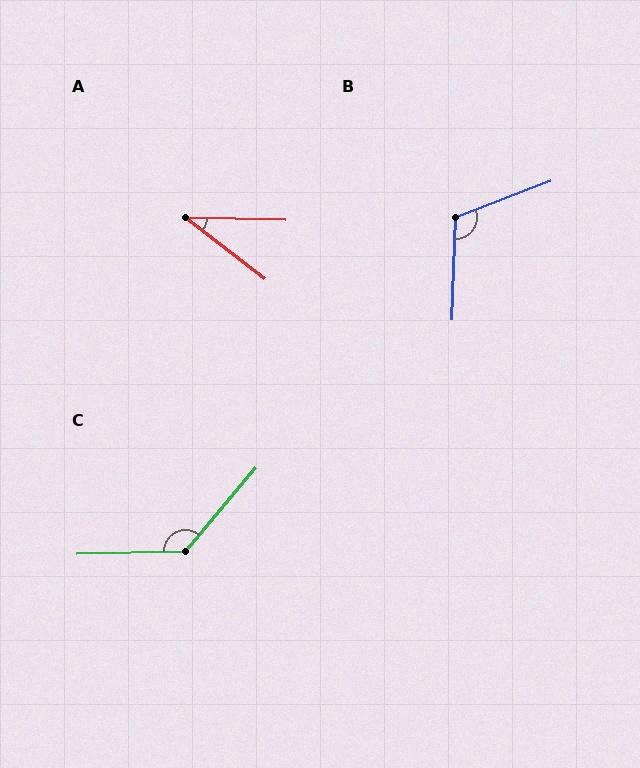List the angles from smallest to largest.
A (36°), B (112°), C (131°).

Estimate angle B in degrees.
Approximately 112 degrees.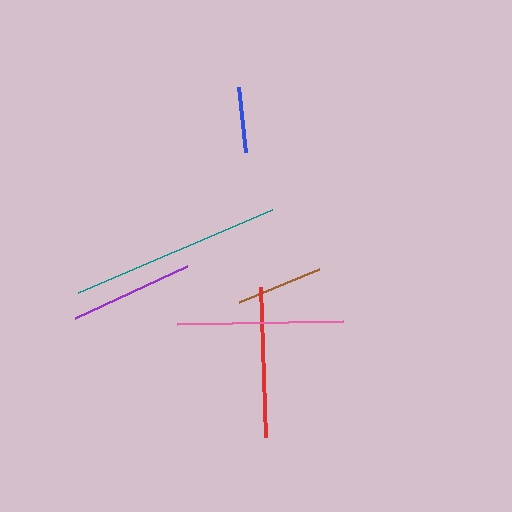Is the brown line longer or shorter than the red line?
The red line is longer than the brown line.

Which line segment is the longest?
The teal line is the longest at approximately 211 pixels.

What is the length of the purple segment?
The purple segment is approximately 123 pixels long.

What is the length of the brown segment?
The brown segment is approximately 87 pixels long.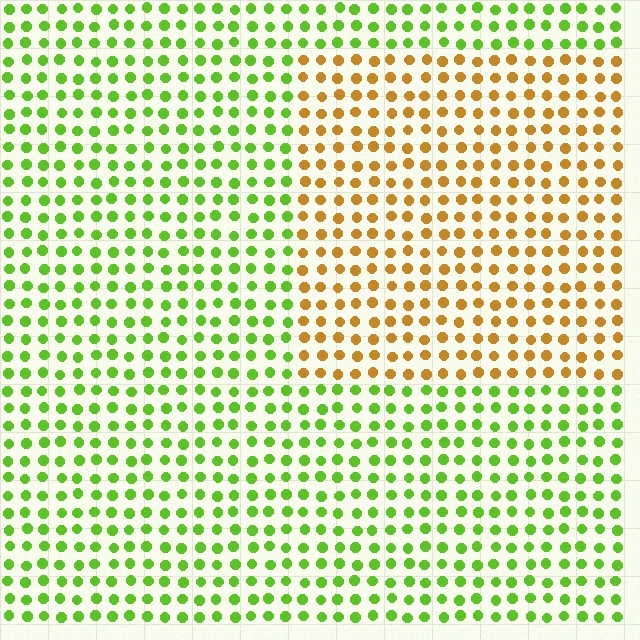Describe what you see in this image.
The image is filled with small lime elements in a uniform arrangement. A rectangle-shaped region is visible where the elements are tinted to a slightly different hue, forming a subtle color boundary.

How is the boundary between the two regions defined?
The boundary is defined purely by a slight shift in hue (about 63 degrees). Spacing, size, and orientation are identical on both sides.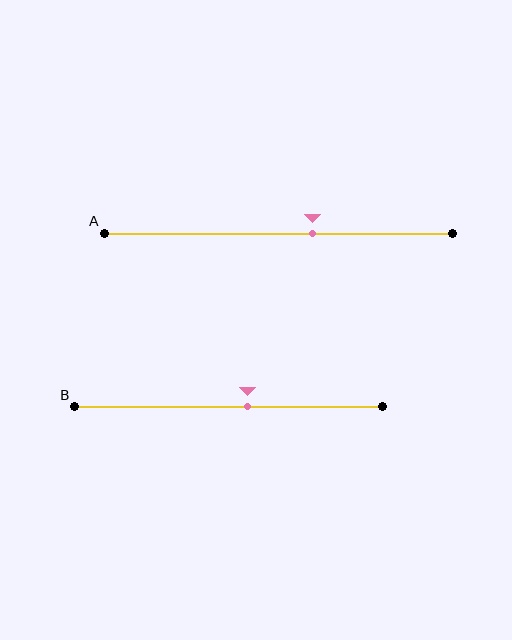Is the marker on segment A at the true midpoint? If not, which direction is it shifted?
No, the marker on segment A is shifted to the right by about 10% of the segment length.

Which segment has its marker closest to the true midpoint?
Segment B has its marker closest to the true midpoint.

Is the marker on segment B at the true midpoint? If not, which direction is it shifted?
No, the marker on segment B is shifted to the right by about 6% of the segment length.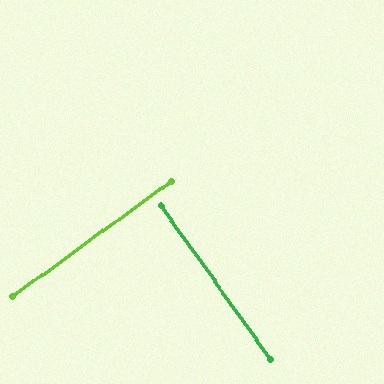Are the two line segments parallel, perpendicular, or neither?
Perpendicular — they meet at approximately 90°.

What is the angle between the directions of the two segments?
Approximately 90 degrees.